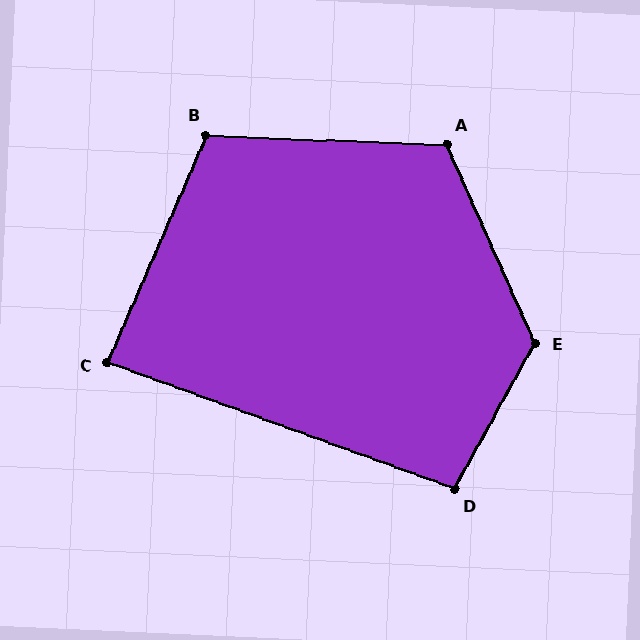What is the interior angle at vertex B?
Approximately 111 degrees (obtuse).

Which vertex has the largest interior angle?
E, at approximately 127 degrees.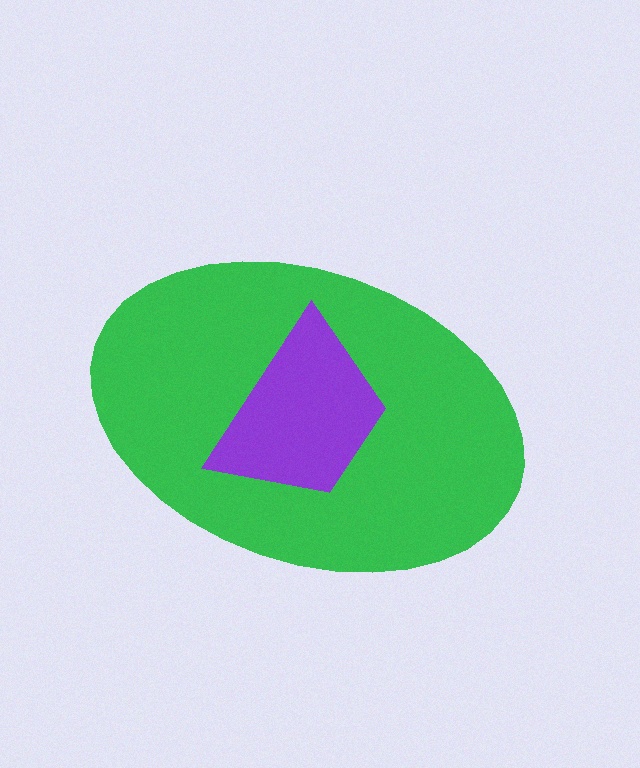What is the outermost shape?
The green ellipse.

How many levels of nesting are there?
2.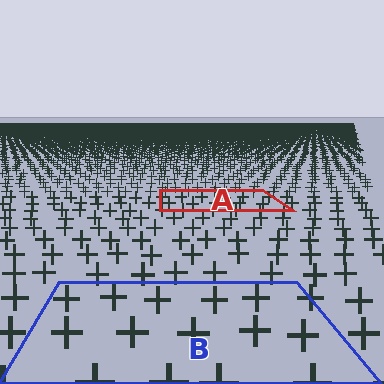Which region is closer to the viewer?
Region B is closer. The texture elements there are larger and more spread out.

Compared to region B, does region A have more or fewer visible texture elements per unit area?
Region A has more texture elements per unit area — they are packed more densely because it is farther away.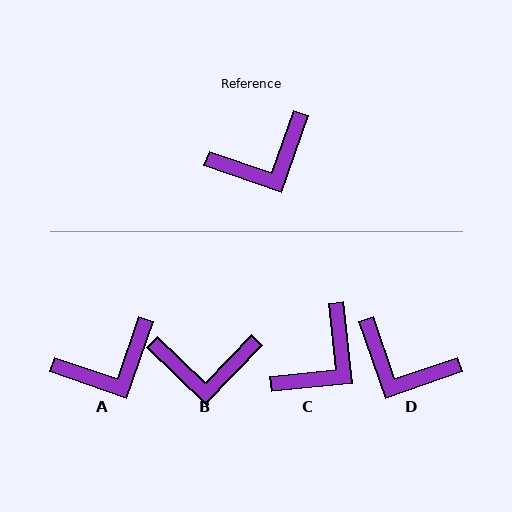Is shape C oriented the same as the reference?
No, it is off by about 25 degrees.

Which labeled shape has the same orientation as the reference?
A.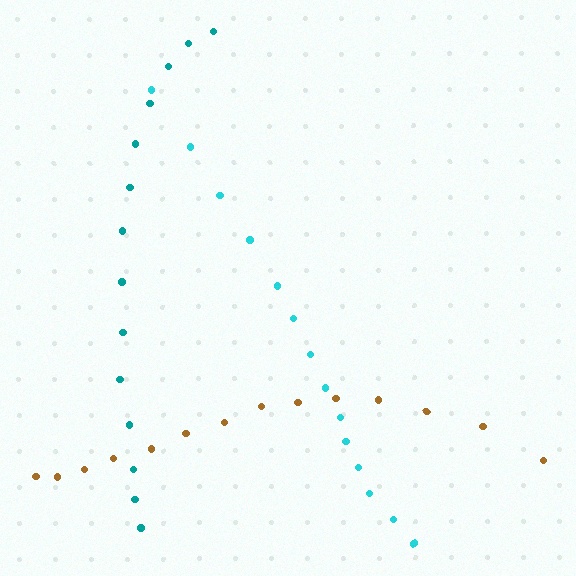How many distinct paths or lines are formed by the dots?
There are 3 distinct paths.